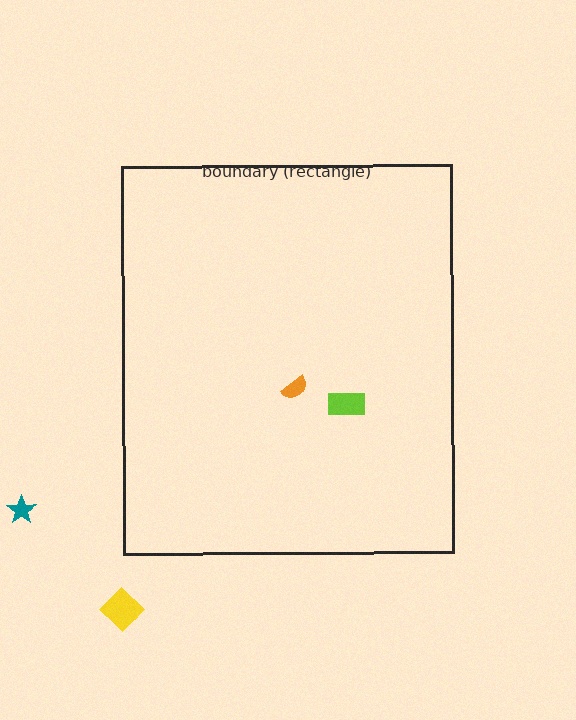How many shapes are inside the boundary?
2 inside, 2 outside.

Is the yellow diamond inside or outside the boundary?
Outside.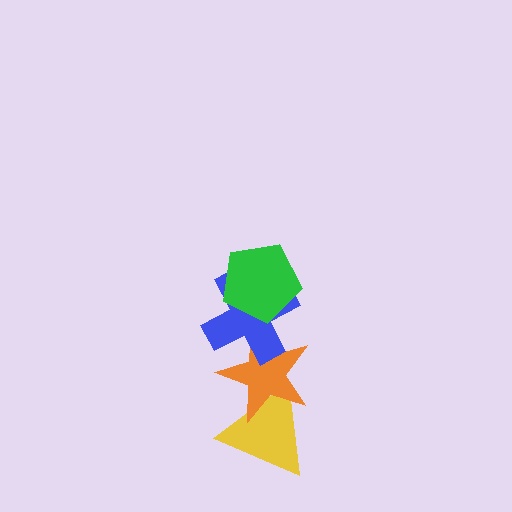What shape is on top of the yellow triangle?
The orange star is on top of the yellow triangle.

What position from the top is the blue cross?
The blue cross is 2nd from the top.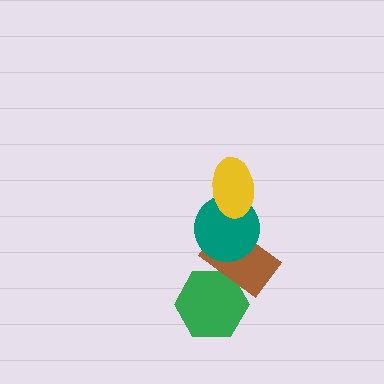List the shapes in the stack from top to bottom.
From top to bottom: the yellow ellipse, the teal circle, the brown rectangle, the green hexagon.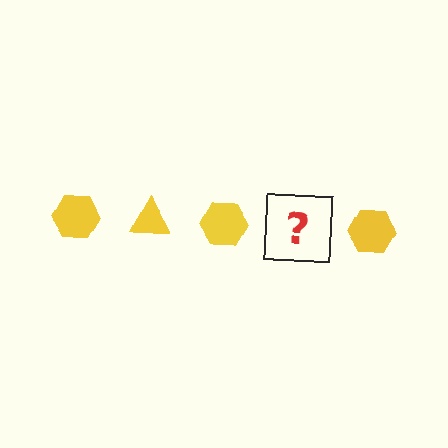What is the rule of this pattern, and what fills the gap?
The rule is that the pattern cycles through hexagon, triangle shapes in yellow. The gap should be filled with a yellow triangle.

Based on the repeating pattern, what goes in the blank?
The blank should be a yellow triangle.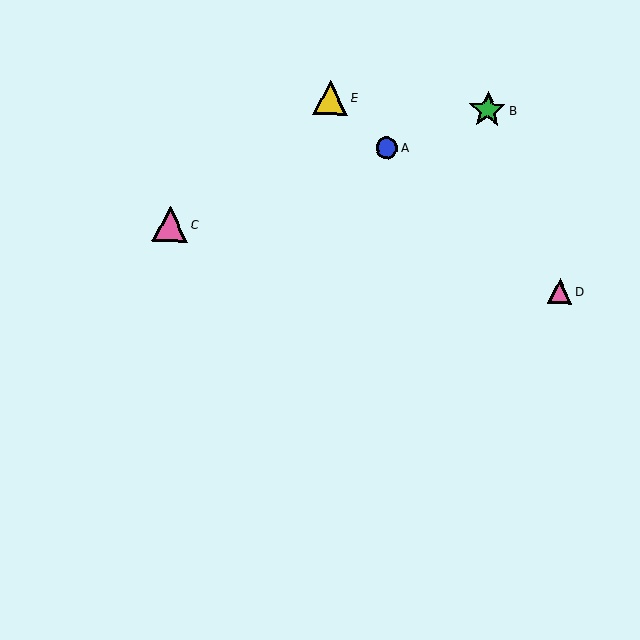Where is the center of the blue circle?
The center of the blue circle is at (387, 148).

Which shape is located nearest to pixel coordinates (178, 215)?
The pink triangle (labeled C) at (170, 224) is nearest to that location.